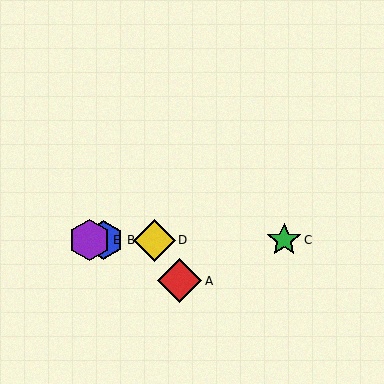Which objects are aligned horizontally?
Objects B, C, D, E are aligned horizontally.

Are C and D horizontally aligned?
Yes, both are at y≈240.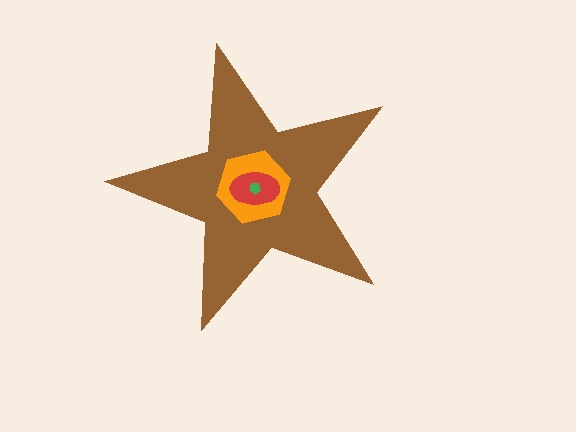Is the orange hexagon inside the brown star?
Yes.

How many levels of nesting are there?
4.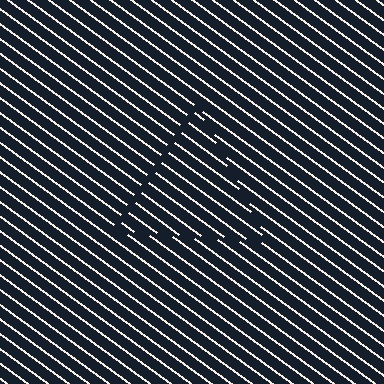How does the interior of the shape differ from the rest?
The interior of the shape contains the same grating, shifted by half a period — the contour is defined by the phase discontinuity where line-ends from the inner and outer gratings abut.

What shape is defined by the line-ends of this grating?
An illusory triangle. The interior of the shape contains the same grating, shifted by half a period — the contour is defined by the phase discontinuity where line-ends from the inner and outer gratings abut.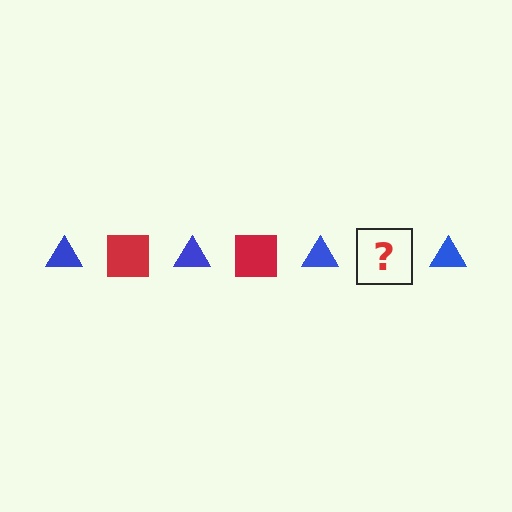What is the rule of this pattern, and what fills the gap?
The rule is that the pattern alternates between blue triangle and red square. The gap should be filled with a red square.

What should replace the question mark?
The question mark should be replaced with a red square.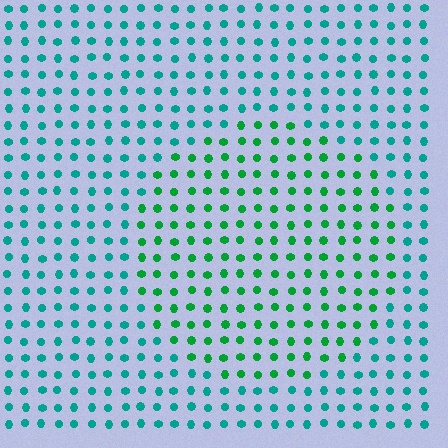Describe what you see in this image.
The image is filled with small teal elements in a uniform arrangement. A circle-shaped region is visible where the elements are tinted to a slightly different hue, forming a subtle color boundary.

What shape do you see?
I see a circle.